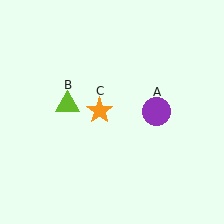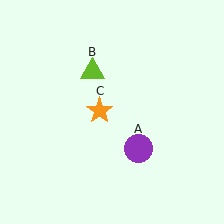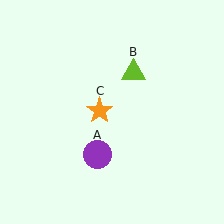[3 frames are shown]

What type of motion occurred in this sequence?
The purple circle (object A), lime triangle (object B) rotated clockwise around the center of the scene.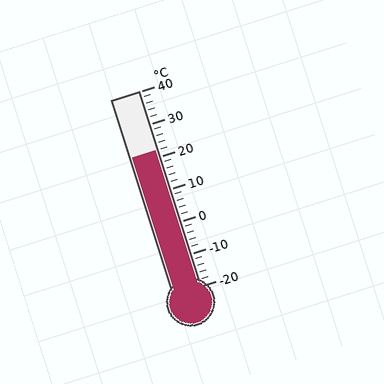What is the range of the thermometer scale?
The thermometer scale ranges from -20°C to 40°C.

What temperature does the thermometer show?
The thermometer shows approximately 22°C.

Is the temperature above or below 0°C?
The temperature is above 0°C.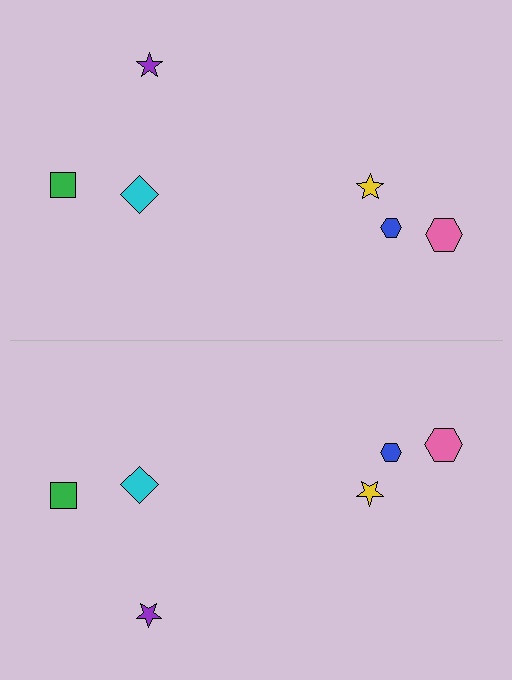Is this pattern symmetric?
Yes, this pattern has bilateral (reflection) symmetry.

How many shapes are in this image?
There are 12 shapes in this image.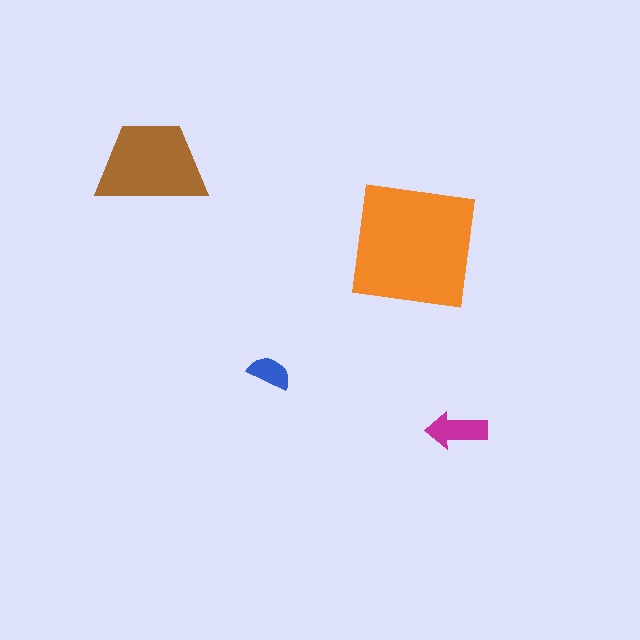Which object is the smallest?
The blue semicircle.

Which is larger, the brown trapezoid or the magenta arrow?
The brown trapezoid.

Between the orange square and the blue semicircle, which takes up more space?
The orange square.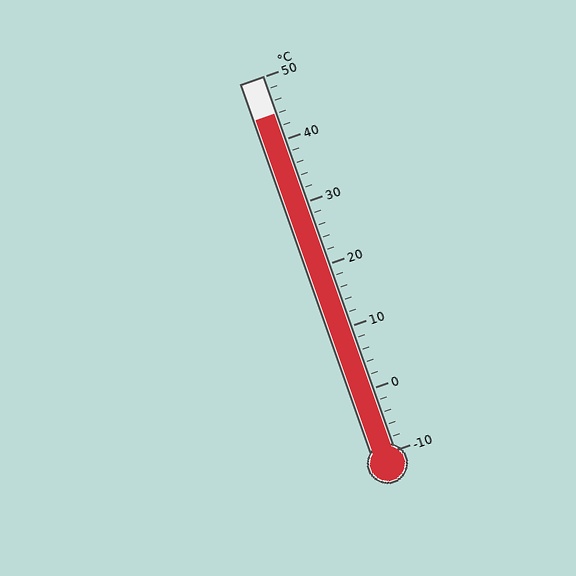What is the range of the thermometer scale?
The thermometer scale ranges from -10°C to 50°C.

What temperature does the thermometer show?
The thermometer shows approximately 44°C.